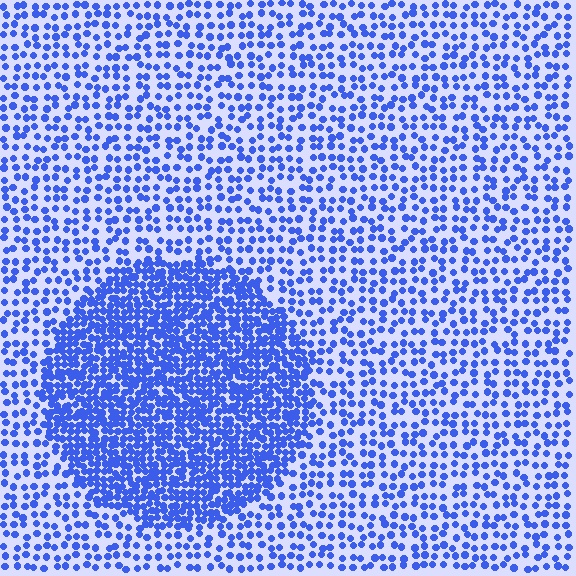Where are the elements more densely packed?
The elements are more densely packed inside the circle boundary.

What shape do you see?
I see a circle.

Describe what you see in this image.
The image contains small blue elements arranged at two different densities. A circle-shaped region is visible where the elements are more densely packed than the surrounding area.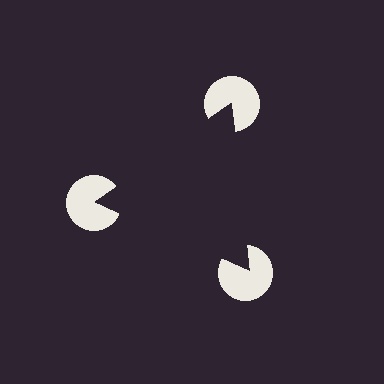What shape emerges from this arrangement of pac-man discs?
An illusory triangle — its edges are inferred from the aligned wedge cuts in the pac-man discs, not physically drawn.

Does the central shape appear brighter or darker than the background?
It typically appears slightly darker than the background, even though no actual brightness change is drawn.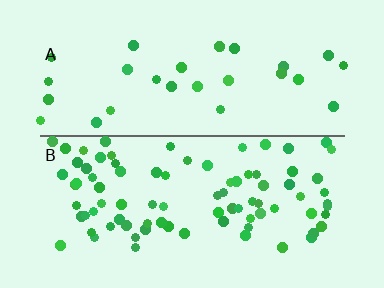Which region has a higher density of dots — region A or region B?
B (the bottom).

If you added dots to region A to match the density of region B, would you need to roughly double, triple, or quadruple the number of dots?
Approximately triple.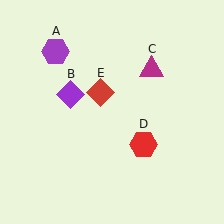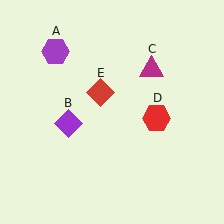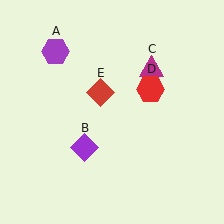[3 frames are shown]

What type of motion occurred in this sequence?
The purple diamond (object B), red hexagon (object D) rotated counterclockwise around the center of the scene.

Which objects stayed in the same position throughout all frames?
Purple hexagon (object A) and magenta triangle (object C) and red diamond (object E) remained stationary.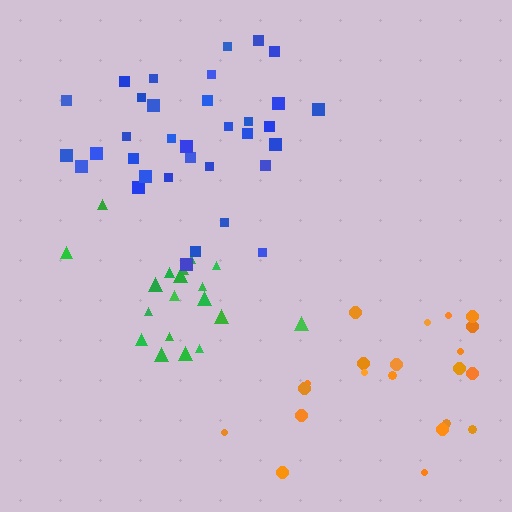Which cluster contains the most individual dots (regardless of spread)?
Blue (34).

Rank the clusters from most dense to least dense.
green, blue, orange.